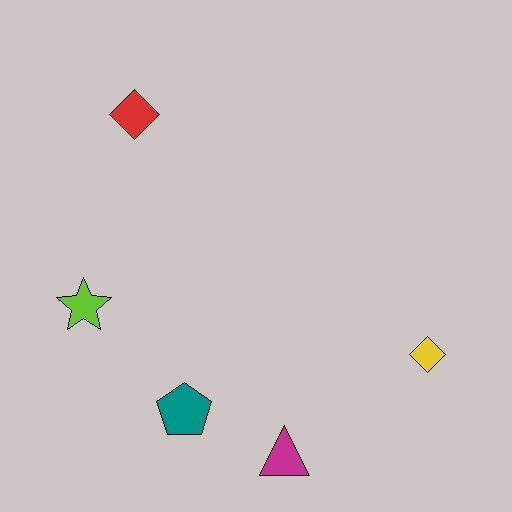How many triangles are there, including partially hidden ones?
There is 1 triangle.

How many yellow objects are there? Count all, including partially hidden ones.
There is 1 yellow object.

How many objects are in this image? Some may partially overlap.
There are 5 objects.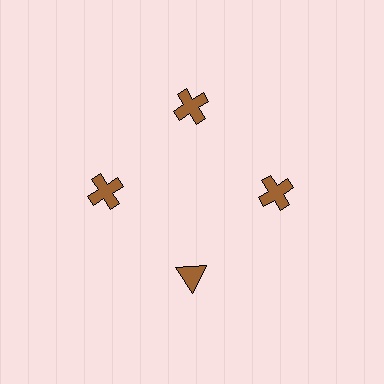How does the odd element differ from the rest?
It has a different shape: triangle instead of cross.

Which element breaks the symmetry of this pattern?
The brown triangle at roughly the 6 o'clock position breaks the symmetry. All other shapes are brown crosses.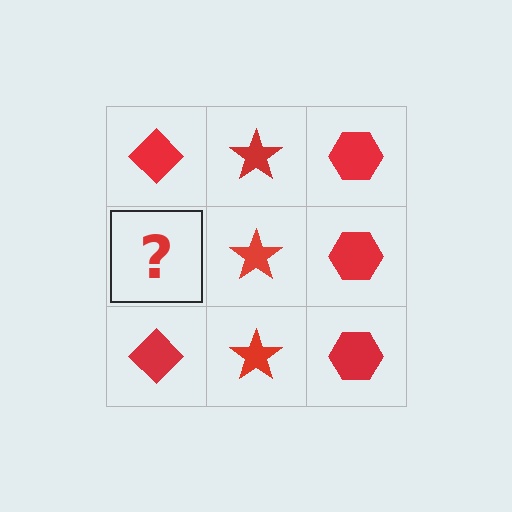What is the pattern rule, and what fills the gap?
The rule is that each column has a consistent shape. The gap should be filled with a red diamond.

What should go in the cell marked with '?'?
The missing cell should contain a red diamond.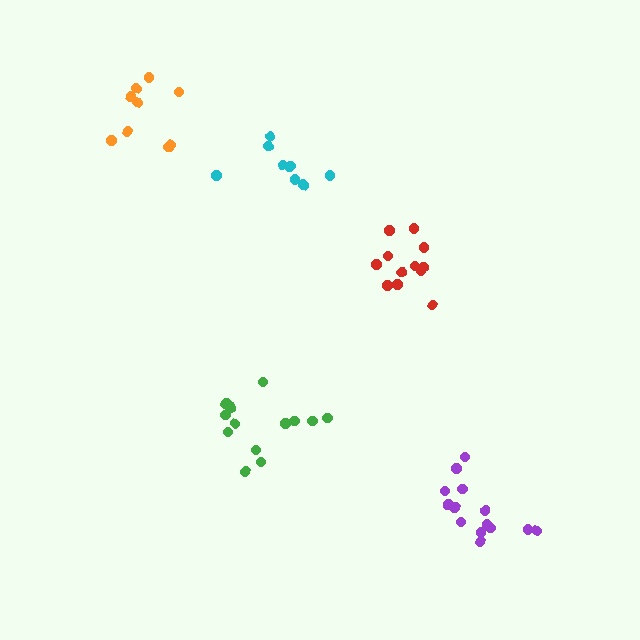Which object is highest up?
The orange cluster is topmost.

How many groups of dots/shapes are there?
There are 5 groups.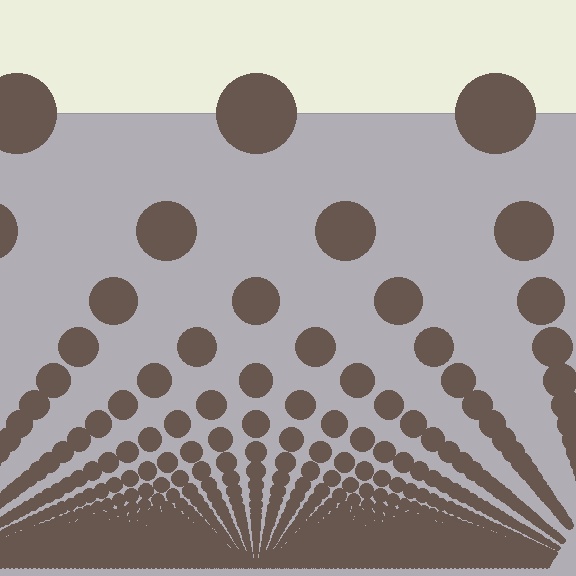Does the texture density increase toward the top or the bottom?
Density increases toward the bottom.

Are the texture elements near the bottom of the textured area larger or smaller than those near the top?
Smaller. The gradient is inverted — elements near the bottom are smaller and denser.